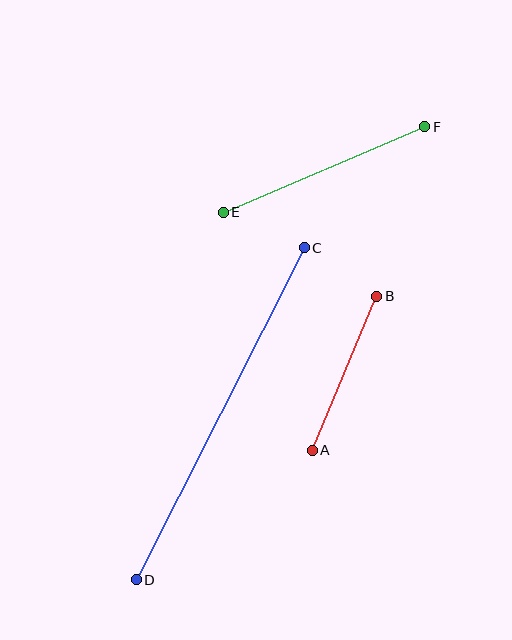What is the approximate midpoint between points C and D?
The midpoint is at approximately (220, 414) pixels.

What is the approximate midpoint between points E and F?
The midpoint is at approximately (324, 169) pixels.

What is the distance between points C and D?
The distance is approximately 373 pixels.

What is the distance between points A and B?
The distance is approximately 167 pixels.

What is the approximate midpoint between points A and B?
The midpoint is at approximately (345, 373) pixels.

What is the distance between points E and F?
The distance is approximately 219 pixels.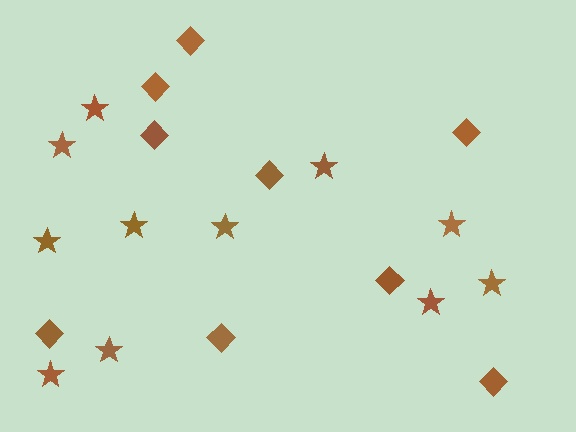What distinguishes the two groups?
There are 2 groups: one group of stars (11) and one group of diamonds (9).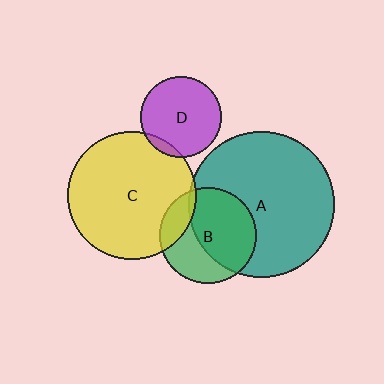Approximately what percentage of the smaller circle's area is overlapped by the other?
Approximately 5%.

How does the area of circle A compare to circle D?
Approximately 3.3 times.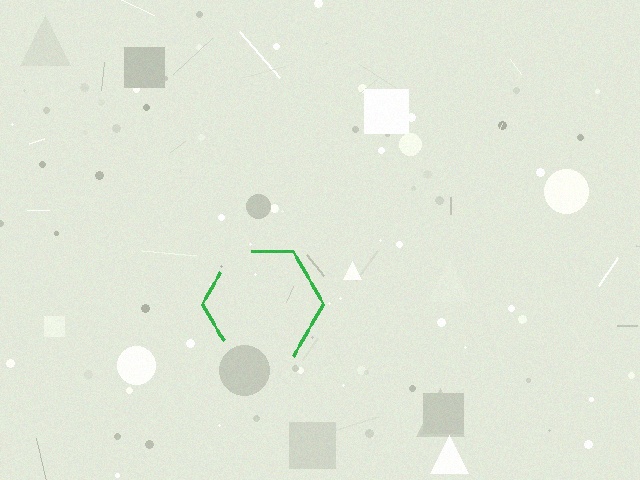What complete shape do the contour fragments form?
The contour fragments form a hexagon.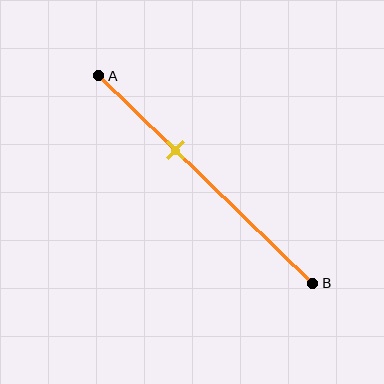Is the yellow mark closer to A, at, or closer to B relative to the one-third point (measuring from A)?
The yellow mark is approximately at the one-third point of segment AB.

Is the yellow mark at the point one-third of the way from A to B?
Yes, the mark is approximately at the one-third point.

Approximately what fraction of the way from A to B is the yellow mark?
The yellow mark is approximately 35% of the way from A to B.